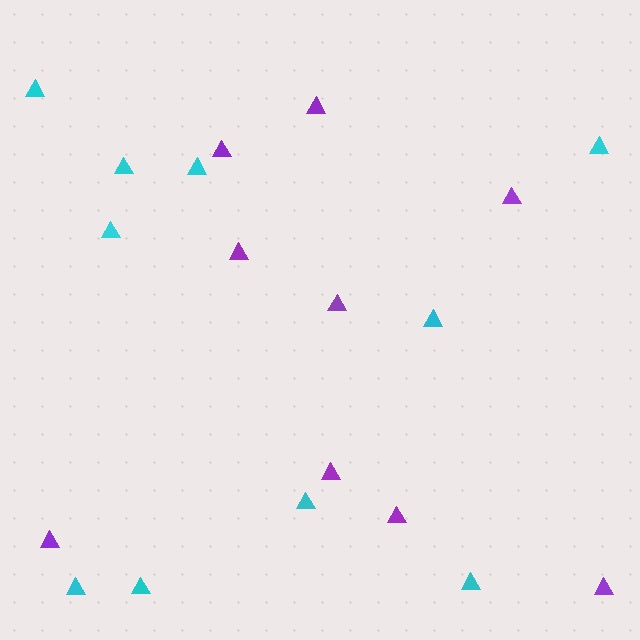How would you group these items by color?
There are 2 groups: one group of cyan triangles (10) and one group of purple triangles (9).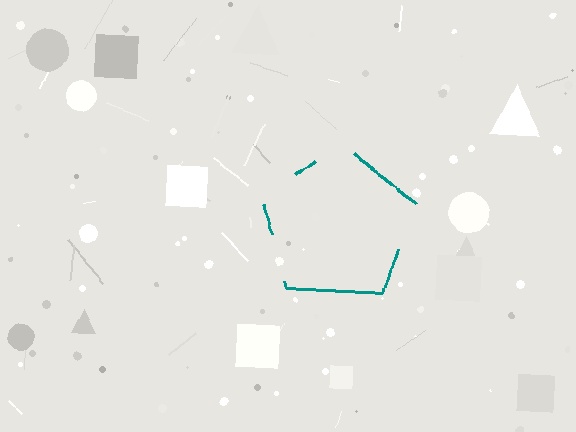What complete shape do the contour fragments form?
The contour fragments form a pentagon.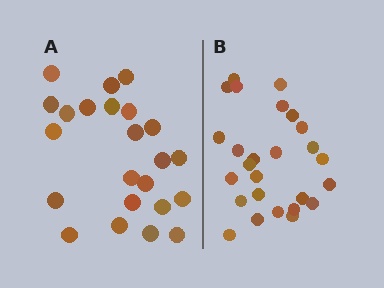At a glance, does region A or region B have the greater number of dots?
Region B (the right region) has more dots.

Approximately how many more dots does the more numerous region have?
Region B has just a few more — roughly 2 or 3 more dots than region A.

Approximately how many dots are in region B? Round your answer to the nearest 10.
About 30 dots. (The exact count is 26, which rounds to 30.)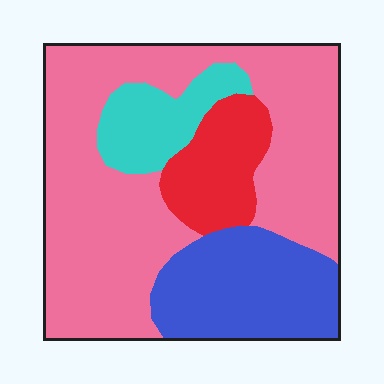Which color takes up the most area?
Pink, at roughly 55%.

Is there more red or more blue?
Blue.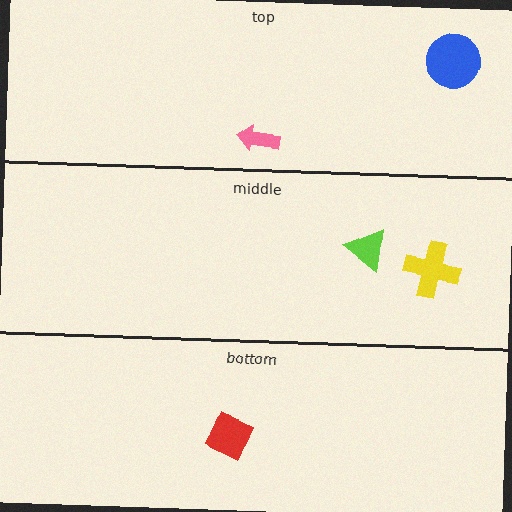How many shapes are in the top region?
2.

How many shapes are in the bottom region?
1.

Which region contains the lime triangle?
The middle region.